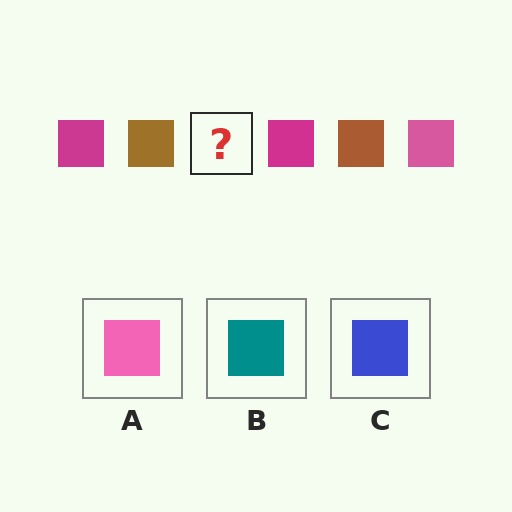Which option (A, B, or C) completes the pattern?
A.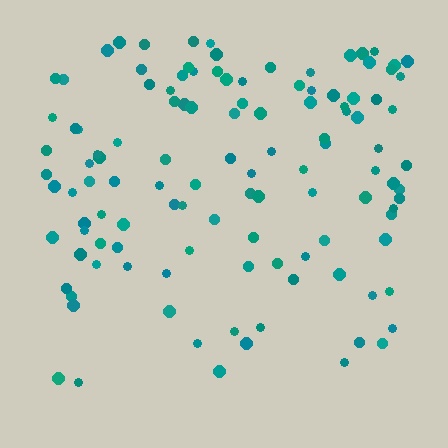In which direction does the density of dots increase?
From bottom to top, with the top side densest.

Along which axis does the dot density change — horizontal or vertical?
Vertical.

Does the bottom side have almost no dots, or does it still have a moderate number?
Still a moderate number, just noticeably fewer than the top.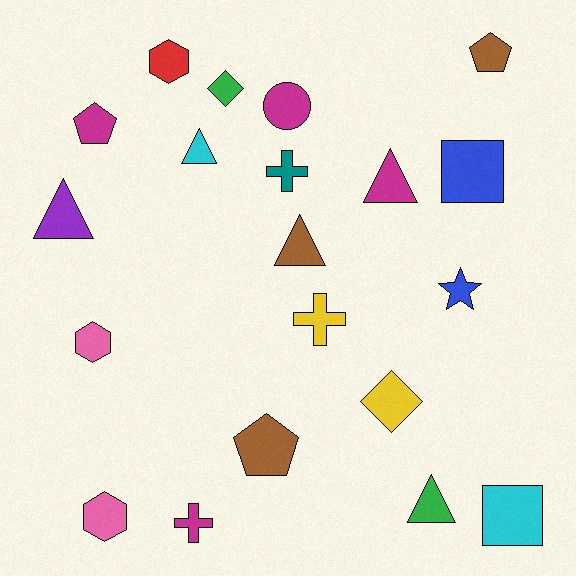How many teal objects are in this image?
There is 1 teal object.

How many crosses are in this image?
There are 3 crosses.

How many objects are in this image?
There are 20 objects.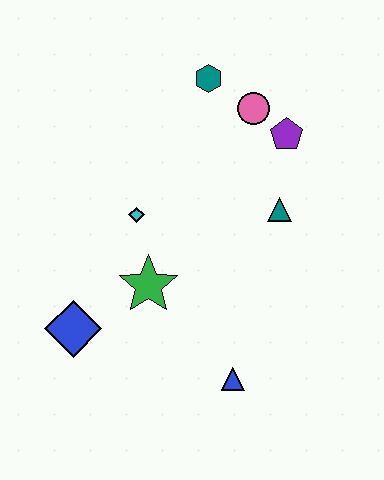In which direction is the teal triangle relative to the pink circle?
The teal triangle is below the pink circle.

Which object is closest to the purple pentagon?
The pink circle is closest to the purple pentagon.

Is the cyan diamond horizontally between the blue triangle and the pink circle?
No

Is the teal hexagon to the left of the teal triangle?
Yes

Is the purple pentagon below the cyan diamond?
No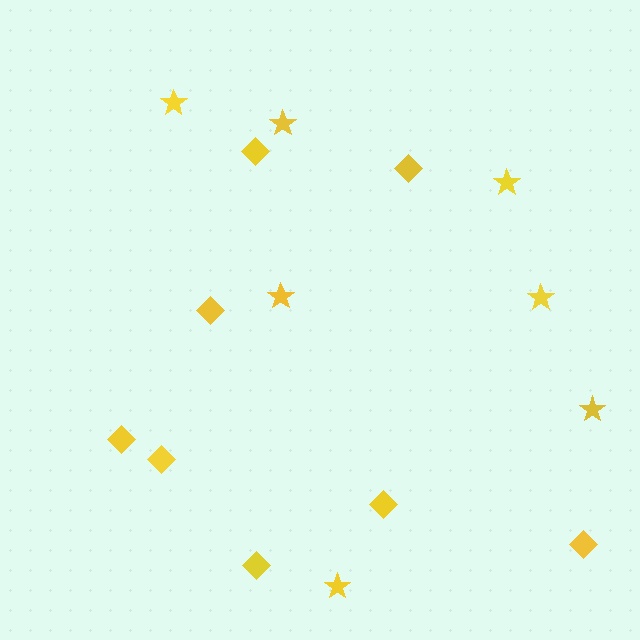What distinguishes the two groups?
There are 2 groups: one group of stars (7) and one group of diamonds (8).